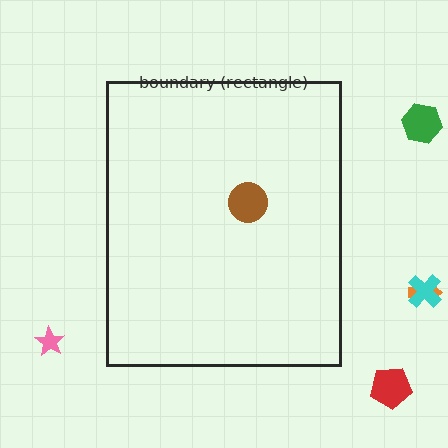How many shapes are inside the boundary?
1 inside, 5 outside.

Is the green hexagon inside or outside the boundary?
Outside.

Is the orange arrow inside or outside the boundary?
Outside.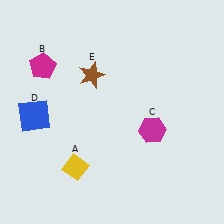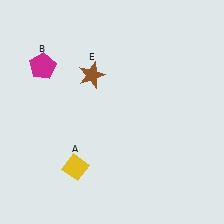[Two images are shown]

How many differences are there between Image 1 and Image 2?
There are 2 differences between the two images.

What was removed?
The magenta hexagon (C), the blue square (D) were removed in Image 2.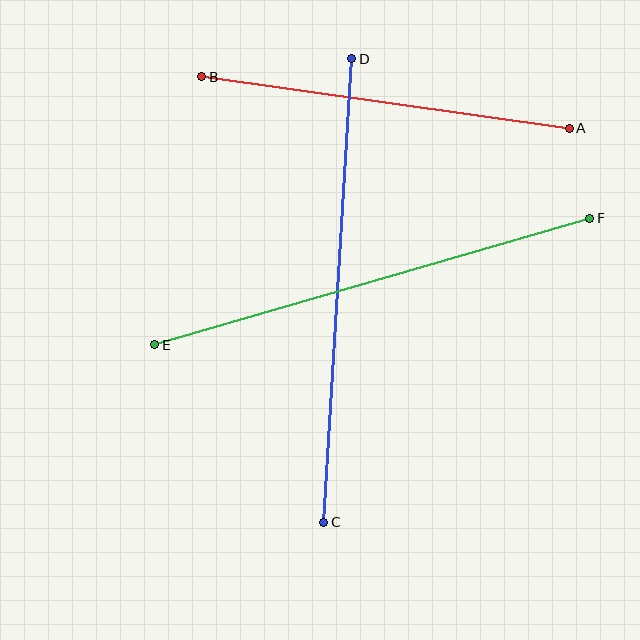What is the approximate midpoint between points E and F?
The midpoint is at approximately (372, 282) pixels.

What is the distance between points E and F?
The distance is approximately 453 pixels.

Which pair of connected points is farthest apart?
Points C and D are farthest apart.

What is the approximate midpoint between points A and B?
The midpoint is at approximately (385, 102) pixels.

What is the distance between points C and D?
The distance is approximately 464 pixels.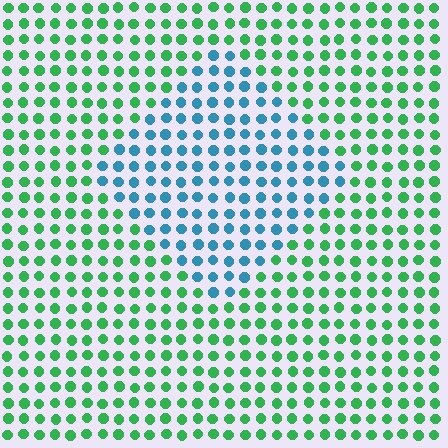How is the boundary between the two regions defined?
The boundary is defined purely by a slight shift in hue (about 61 degrees). Spacing, size, and orientation are identical on both sides.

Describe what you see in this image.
The image is filled with small green elements in a uniform arrangement. A diamond-shaped region is visible where the elements are tinted to a slightly different hue, forming a subtle color boundary.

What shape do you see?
I see a diamond.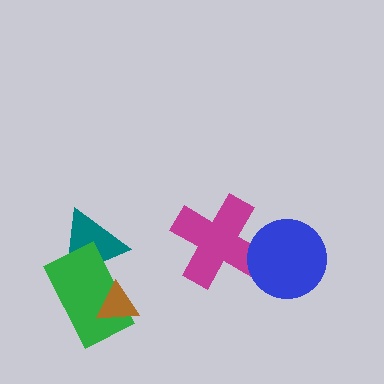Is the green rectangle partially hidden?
Yes, it is partially covered by another shape.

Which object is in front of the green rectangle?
The brown triangle is in front of the green rectangle.